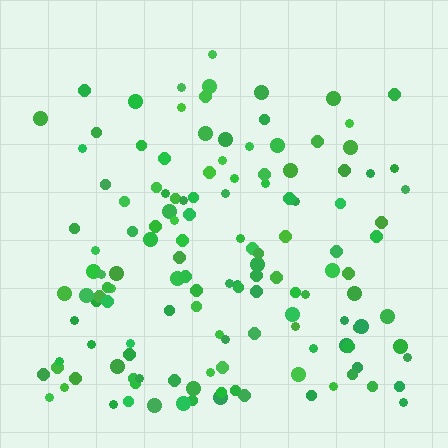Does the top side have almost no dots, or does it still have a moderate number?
Still a moderate number, just noticeably fewer than the bottom.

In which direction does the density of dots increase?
From top to bottom, with the bottom side densest.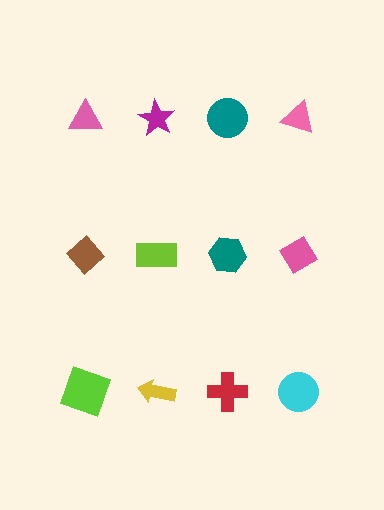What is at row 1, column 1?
A pink triangle.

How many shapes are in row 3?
4 shapes.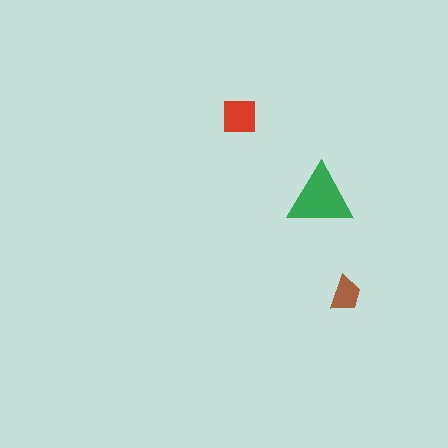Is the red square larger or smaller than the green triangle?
Smaller.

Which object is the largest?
The green triangle.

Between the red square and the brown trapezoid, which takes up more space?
The red square.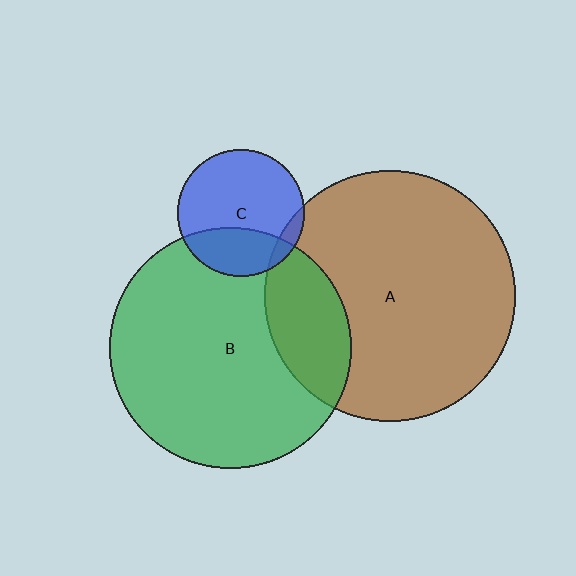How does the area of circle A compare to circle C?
Approximately 3.9 times.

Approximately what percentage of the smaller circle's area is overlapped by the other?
Approximately 10%.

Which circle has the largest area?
Circle A (brown).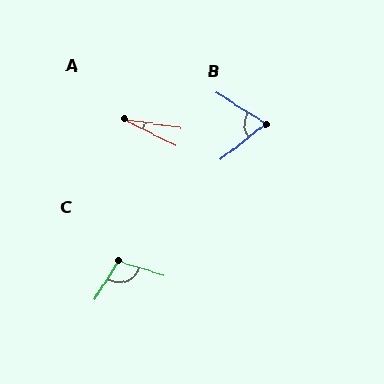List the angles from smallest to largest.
A (18°), B (70°), C (104°).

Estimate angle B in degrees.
Approximately 70 degrees.